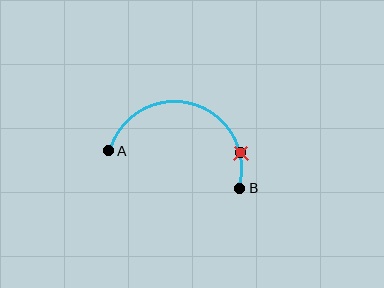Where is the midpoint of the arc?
The arc midpoint is the point on the curve farthest from the straight line joining A and B. It sits above that line.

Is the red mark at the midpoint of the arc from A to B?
No. The red mark lies on the arc but is closer to endpoint B. The arc midpoint would be at the point on the curve equidistant along the arc from both A and B.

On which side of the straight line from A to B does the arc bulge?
The arc bulges above the straight line connecting A and B.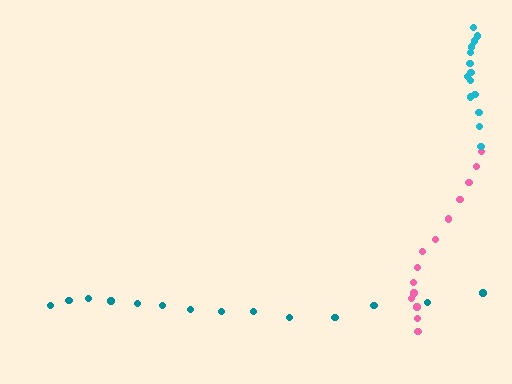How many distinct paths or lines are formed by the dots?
There are 3 distinct paths.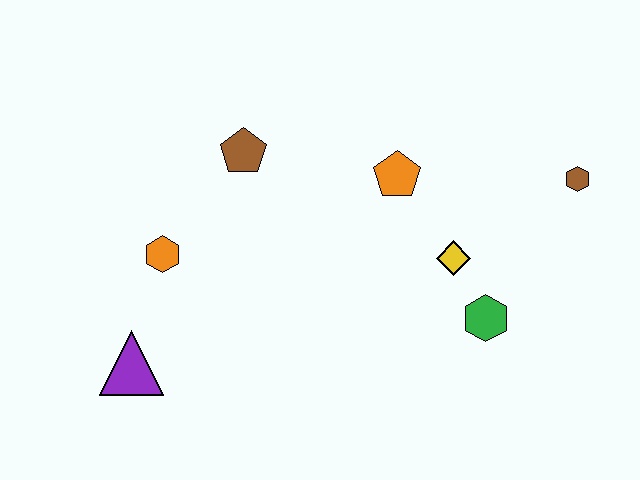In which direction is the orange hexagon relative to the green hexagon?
The orange hexagon is to the left of the green hexagon.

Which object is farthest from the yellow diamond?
The purple triangle is farthest from the yellow diamond.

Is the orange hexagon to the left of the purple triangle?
No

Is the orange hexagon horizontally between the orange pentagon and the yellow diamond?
No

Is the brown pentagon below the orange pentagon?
No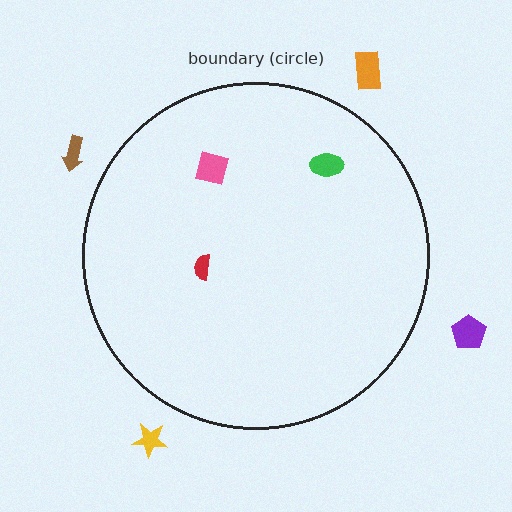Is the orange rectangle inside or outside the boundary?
Outside.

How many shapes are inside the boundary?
3 inside, 4 outside.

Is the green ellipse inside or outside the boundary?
Inside.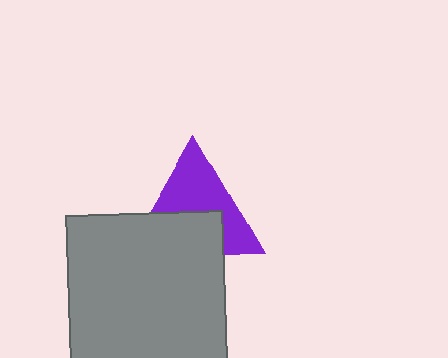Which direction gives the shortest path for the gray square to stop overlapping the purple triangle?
Moving down gives the shortest separation.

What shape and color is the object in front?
The object in front is a gray square.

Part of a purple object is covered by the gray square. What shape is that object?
It is a triangle.